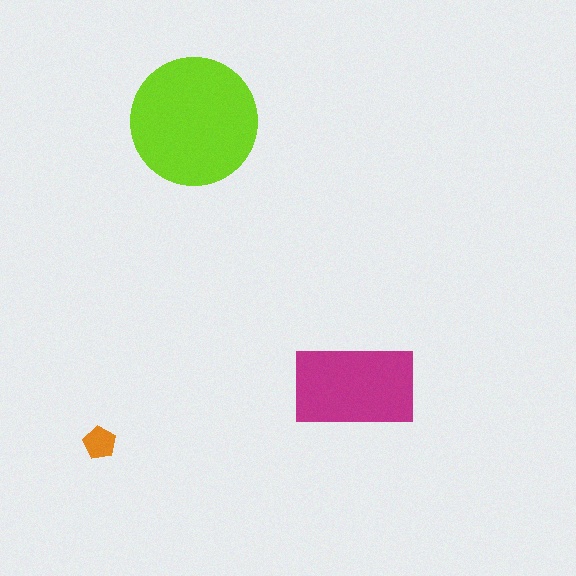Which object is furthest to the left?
The orange pentagon is leftmost.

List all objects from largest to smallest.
The lime circle, the magenta rectangle, the orange pentagon.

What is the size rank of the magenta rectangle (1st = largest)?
2nd.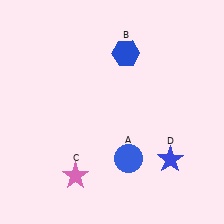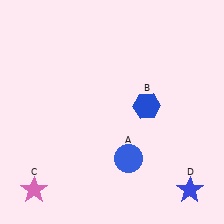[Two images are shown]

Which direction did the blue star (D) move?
The blue star (D) moved down.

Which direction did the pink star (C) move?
The pink star (C) moved left.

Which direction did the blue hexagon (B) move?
The blue hexagon (B) moved down.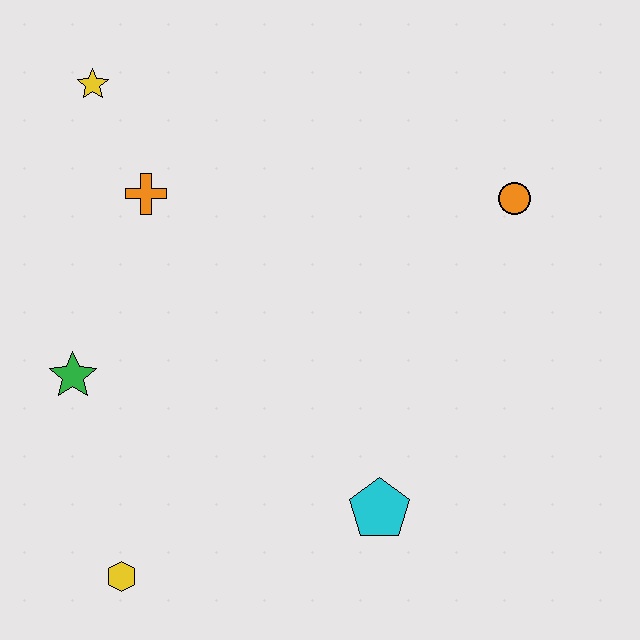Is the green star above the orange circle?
No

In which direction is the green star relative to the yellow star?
The green star is below the yellow star.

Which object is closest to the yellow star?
The orange cross is closest to the yellow star.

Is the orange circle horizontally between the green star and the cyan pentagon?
No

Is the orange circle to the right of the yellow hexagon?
Yes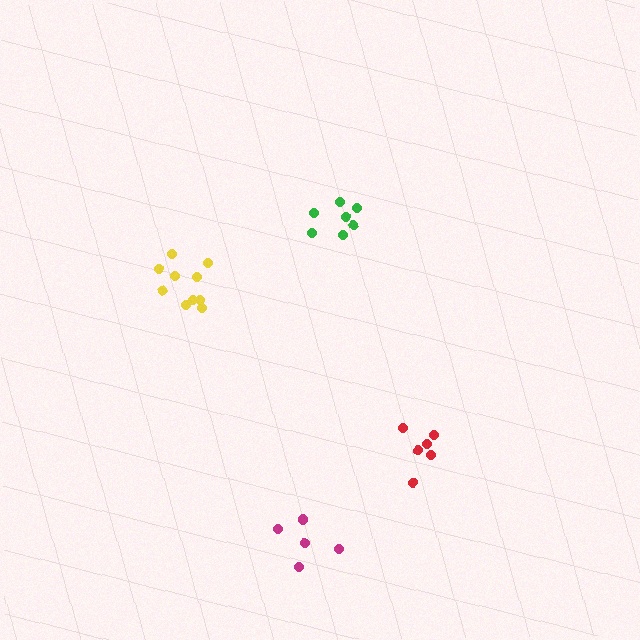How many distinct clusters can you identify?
There are 4 distinct clusters.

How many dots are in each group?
Group 1: 7 dots, Group 2: 10 dots, Group 3: 6 dots, Group 4: 6 dots (29 total).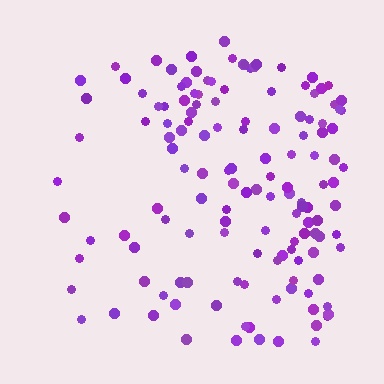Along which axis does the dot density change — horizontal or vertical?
Horizontal.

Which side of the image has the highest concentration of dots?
The right.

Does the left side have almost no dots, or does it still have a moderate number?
Still a moderate number, just noticeably fewer than the right.